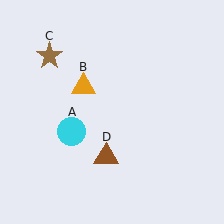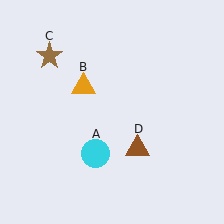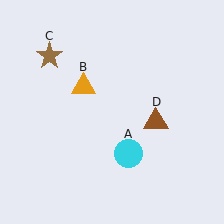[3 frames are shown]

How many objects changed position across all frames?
2 objects changed position: cyan circle (object A), brown triangle (object D).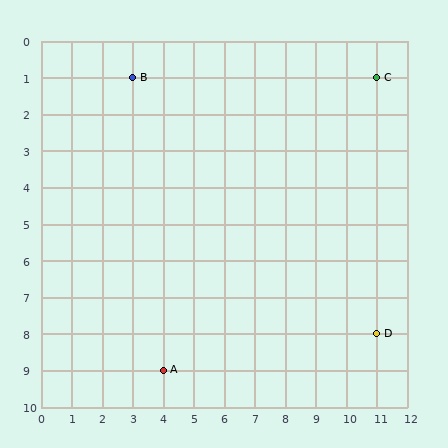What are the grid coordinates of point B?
Point B is at grid coordinates (3, 1).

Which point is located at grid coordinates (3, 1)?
Point B is at (3, 1).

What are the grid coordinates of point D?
Point D is at grid coordinates (11, 8).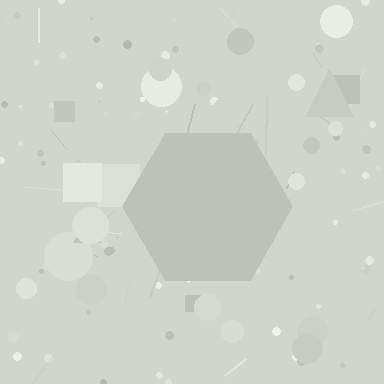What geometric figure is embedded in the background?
A hexagon is embedded in the background.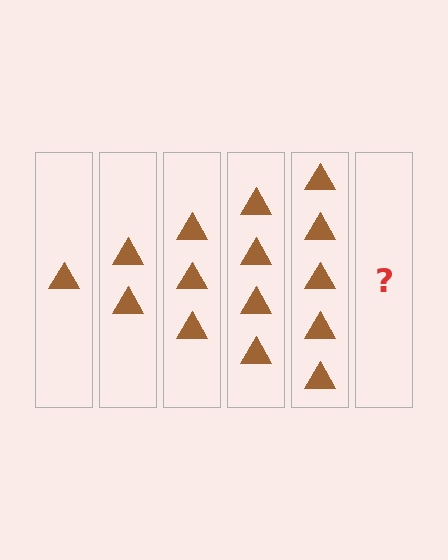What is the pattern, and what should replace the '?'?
The pattern is that each step adds one more triangle. The '?' should be 6 triangles.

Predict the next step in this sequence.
The next step is 6 triangles.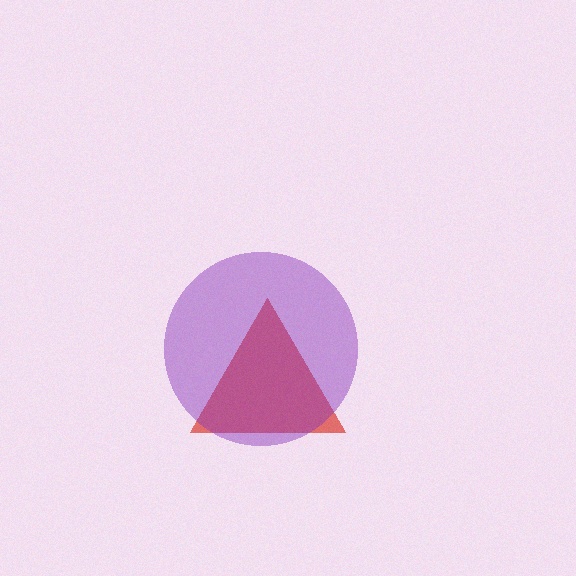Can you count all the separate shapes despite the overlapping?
Yes, there are 2 separate shapes.